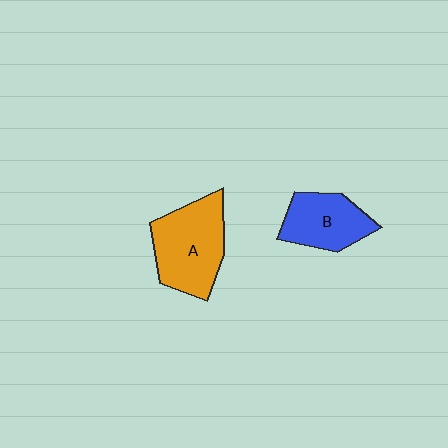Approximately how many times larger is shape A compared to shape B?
Approximately 1.4 times.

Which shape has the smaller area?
Shape B (blue).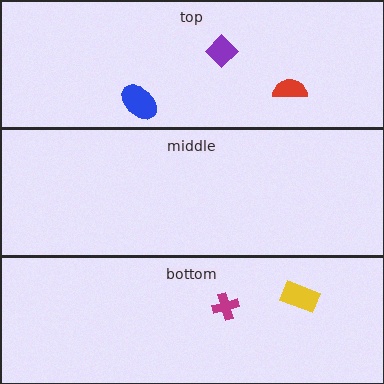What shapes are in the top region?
The purple diamond, the red semicircle, the blue ellipse.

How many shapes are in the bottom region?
2.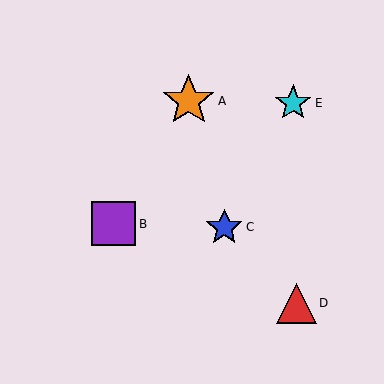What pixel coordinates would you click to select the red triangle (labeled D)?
Click at (296, 303) to select the red triangle D.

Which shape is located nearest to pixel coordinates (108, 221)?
The purple square (labeled B) at (114, 224) is nearest to that location.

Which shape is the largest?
The orange star (labeled A) is the largest.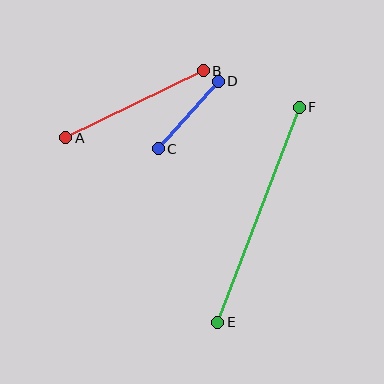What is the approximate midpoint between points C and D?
The midpoint is at approximately (188, 115) pixels.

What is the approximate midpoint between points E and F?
The midpoint is at approximately (258, 215) pixels.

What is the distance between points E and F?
The distance is approximately 230 pixels.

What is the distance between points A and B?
The distance is approximately 153 pixels.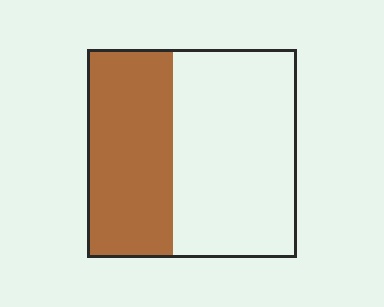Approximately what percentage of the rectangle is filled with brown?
Approximately 40%.